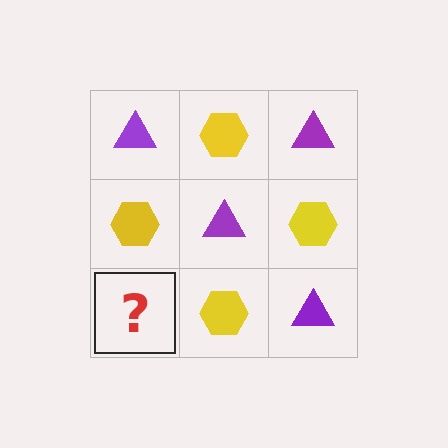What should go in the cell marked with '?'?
The missing cell should contain a purple triangle.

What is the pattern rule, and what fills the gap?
The rule is that it alternates purple triangle and yellow hexagon in a checkerboard pattern. The gap should be filled with a purple triangle.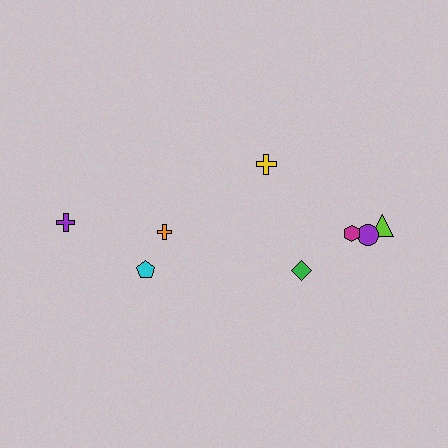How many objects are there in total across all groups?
There are 8 objects.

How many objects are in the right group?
There are 5 objects.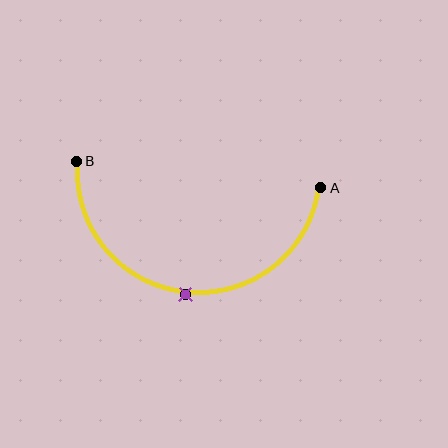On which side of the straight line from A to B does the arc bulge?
The arc bulges below the straight line connecting A and B.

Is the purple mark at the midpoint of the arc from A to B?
Yes. The purple mark lies on the arc at equal arc-length from both A and B — it is the arc midpoint.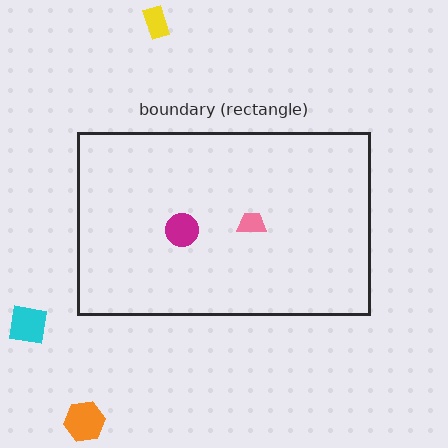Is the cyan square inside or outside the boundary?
Outside.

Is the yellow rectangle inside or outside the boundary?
Outside.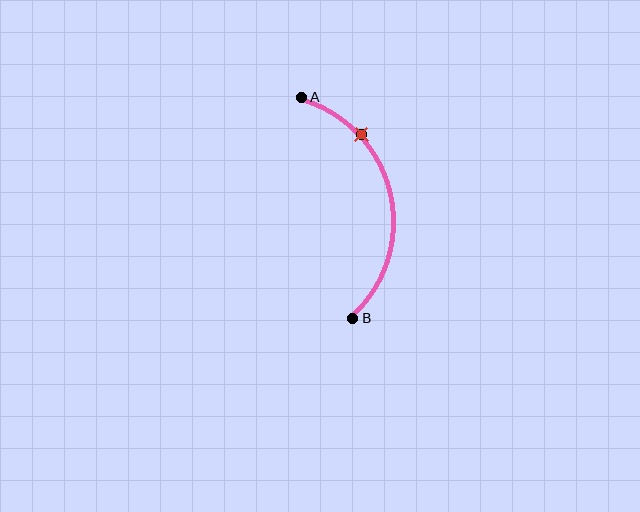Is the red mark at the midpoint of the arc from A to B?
No. The red mark lies on the arc but is closer to endpoint A. The arc midpoint would be at the point on the curve equidistant along the arc from both A and B.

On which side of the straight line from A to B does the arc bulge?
The arc bulges to the right of the straight line connecting A and B.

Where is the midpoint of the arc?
The arc midpoint is the point on the curve farthest from the straight line joining A and B. It sits to the right of that line.